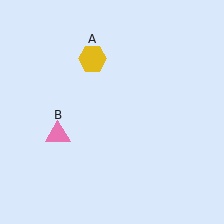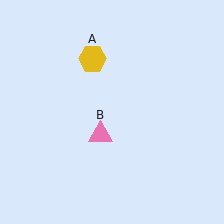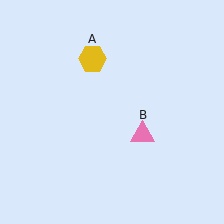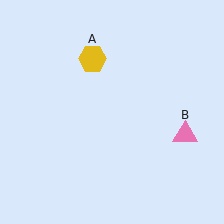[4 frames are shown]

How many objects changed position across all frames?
1 object changed position: pink triangle (object B).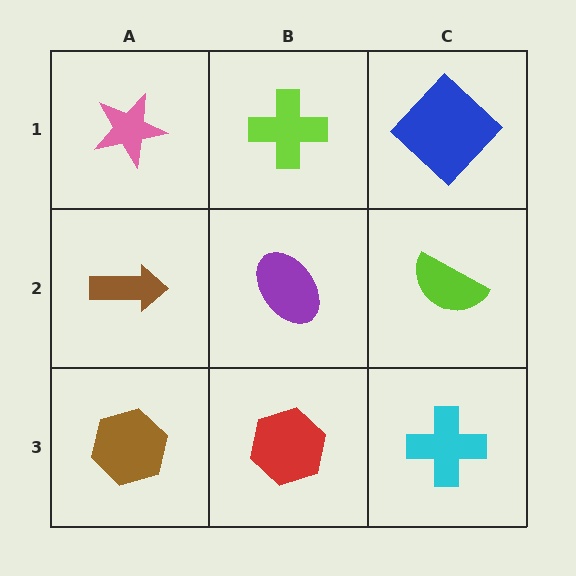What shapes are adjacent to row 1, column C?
A lime semicircle (row 2, column C), a lime cross (row 1, column B).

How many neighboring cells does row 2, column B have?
4.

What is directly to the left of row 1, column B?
A pink star.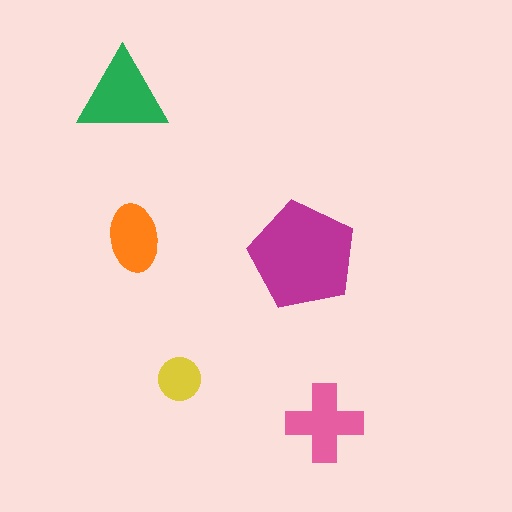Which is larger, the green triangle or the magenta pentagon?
The magenta pentagon.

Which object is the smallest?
The yellow circle.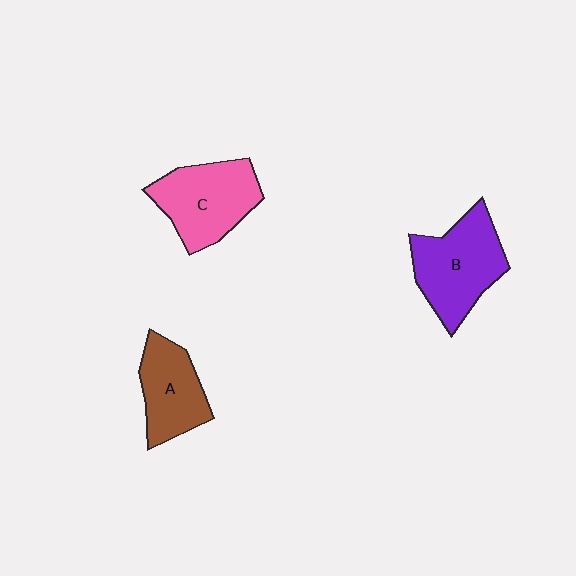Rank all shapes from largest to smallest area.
From largest to smallest: B (purple), C (pink), A (brown).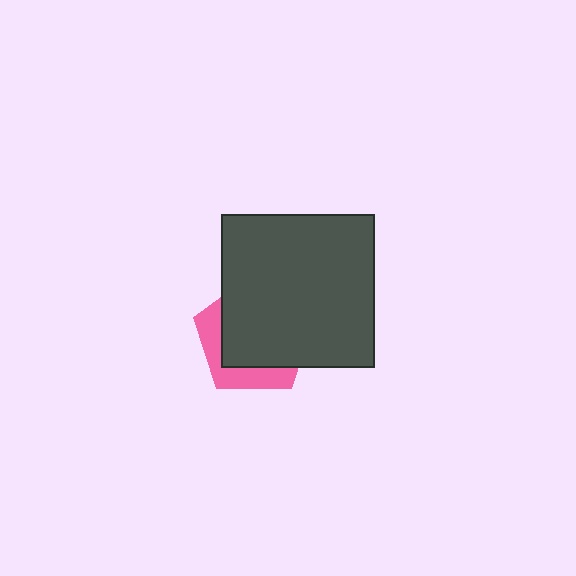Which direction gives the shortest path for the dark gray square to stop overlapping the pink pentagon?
Moving toward the upper-right gives the shortest separation.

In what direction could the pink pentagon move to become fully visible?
The pink pentagon could move toward the lower-left. That would shift it out from behind the dark gray square entirely.